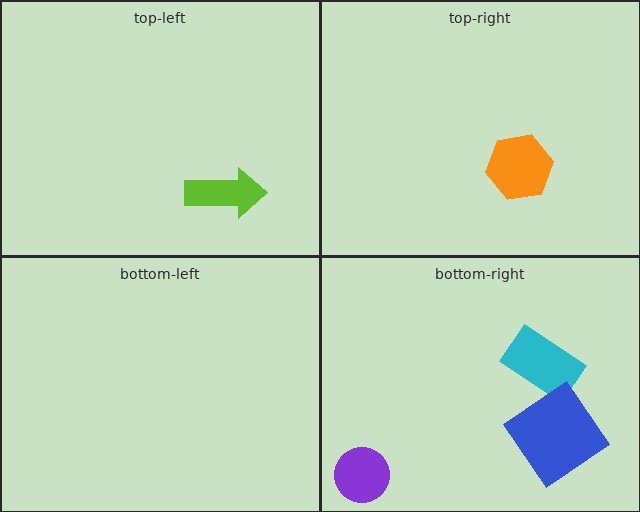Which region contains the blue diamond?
The bottom-right region.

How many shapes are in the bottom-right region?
3.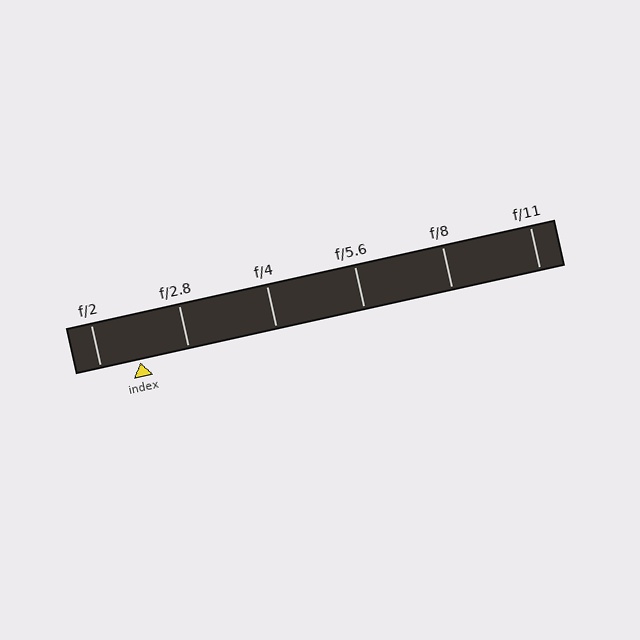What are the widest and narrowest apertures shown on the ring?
The widest aperture shown is f/2 and the narrowest is f/11.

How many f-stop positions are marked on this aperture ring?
There are 6 f-stop positions marked.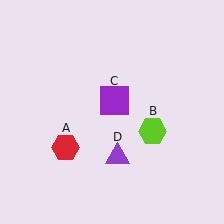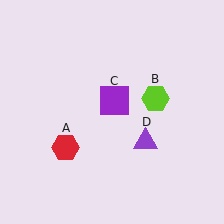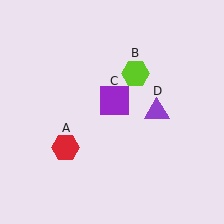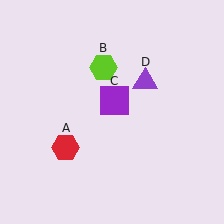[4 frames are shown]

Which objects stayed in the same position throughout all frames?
Red hexagon (object A) and purple square (object C) remained stationary.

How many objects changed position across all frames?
2 objects changed position: lime hexagon (object B), purple triangle (object D).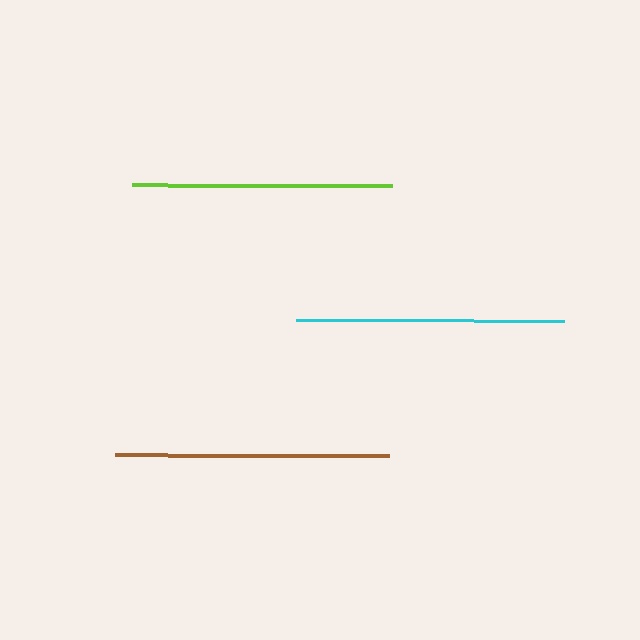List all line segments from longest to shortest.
From longest to shortest: brown, cyan, lime.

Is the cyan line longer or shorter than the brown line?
The brown line is longer than the cyan line.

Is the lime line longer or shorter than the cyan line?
The cyan line is longer than the lime line.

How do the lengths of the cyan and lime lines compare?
The cyan and lime lines are approximately the same length.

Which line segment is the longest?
The brown line is the longest at approximately 274 pixels.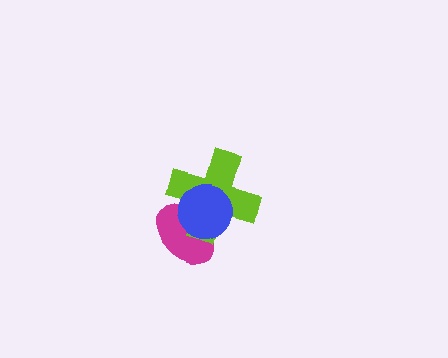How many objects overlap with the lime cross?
2 objects overlap with the lime cross.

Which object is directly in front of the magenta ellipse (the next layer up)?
The lime cross is directly in front of the magenta ellipse.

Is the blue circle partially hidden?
No, no other shape covers it.